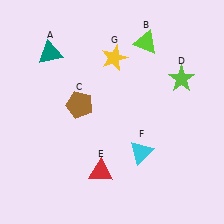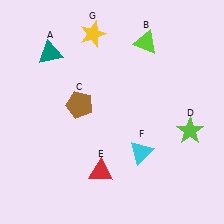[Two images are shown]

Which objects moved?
The objects that moved are: the lime star (D), the yellow star (G).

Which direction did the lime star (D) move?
The lime star (D) moved down.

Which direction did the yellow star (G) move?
The yellow star (G) moved up.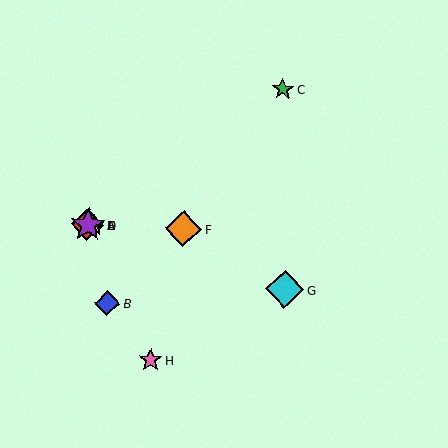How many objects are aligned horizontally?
4 objects (A, D, E, F) are aligned horizontally.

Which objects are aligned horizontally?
Objects A, D, E, F are aligned horizontally.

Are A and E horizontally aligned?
Yes, both are at y≈225.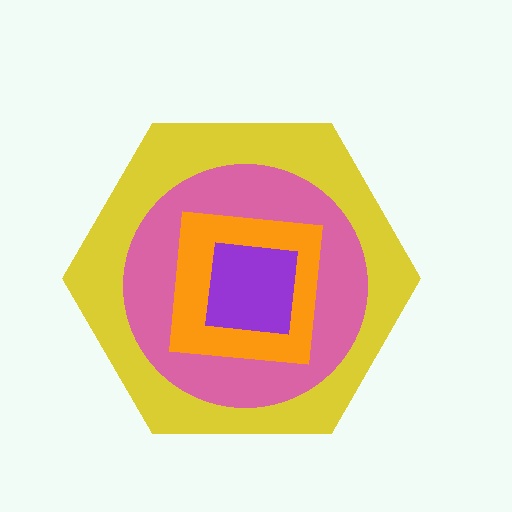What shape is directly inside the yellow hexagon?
The pink circle.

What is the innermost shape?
The purple square.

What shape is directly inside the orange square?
The purple square.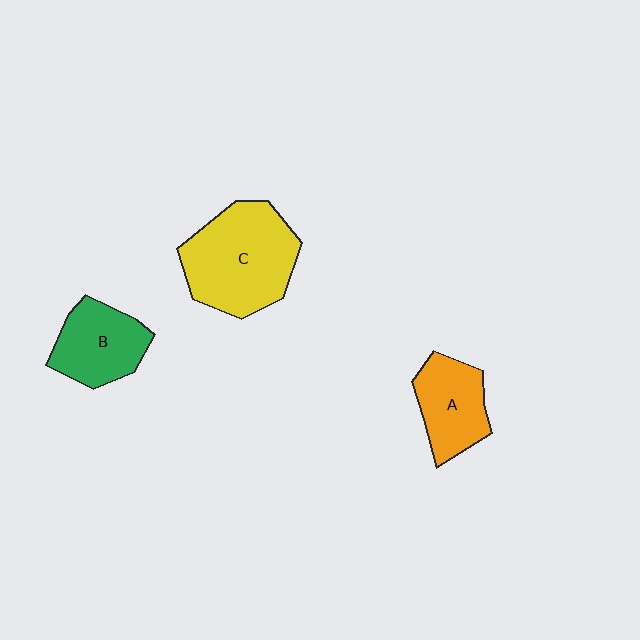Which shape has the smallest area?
Shape A (orange).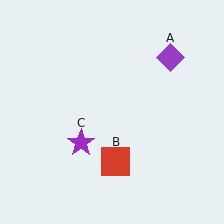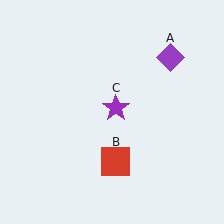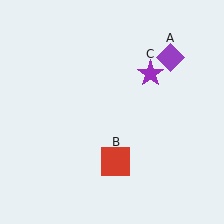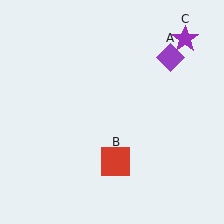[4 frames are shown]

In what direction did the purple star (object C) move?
The purple star (object C) moved up and to the right.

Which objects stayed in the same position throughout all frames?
Purple diamond (object A) and red square (object B) remained stationary.